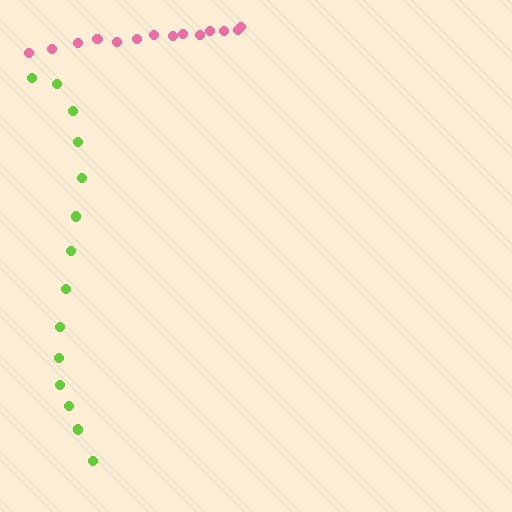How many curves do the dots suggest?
There are 2 distinct paths.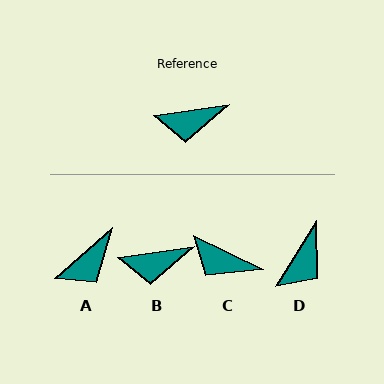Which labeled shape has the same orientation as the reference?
B.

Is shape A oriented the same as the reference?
No, it is off by about 33 degrees.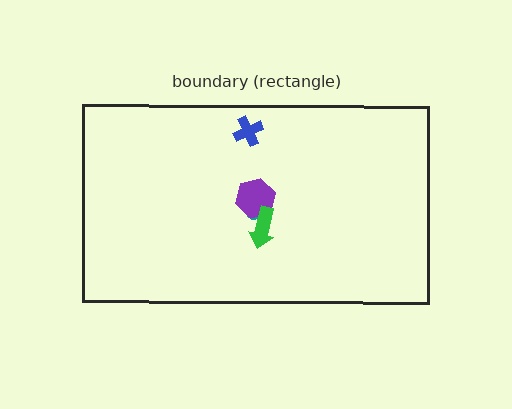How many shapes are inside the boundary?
4 inside, 0 outside.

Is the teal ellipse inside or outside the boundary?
Inside.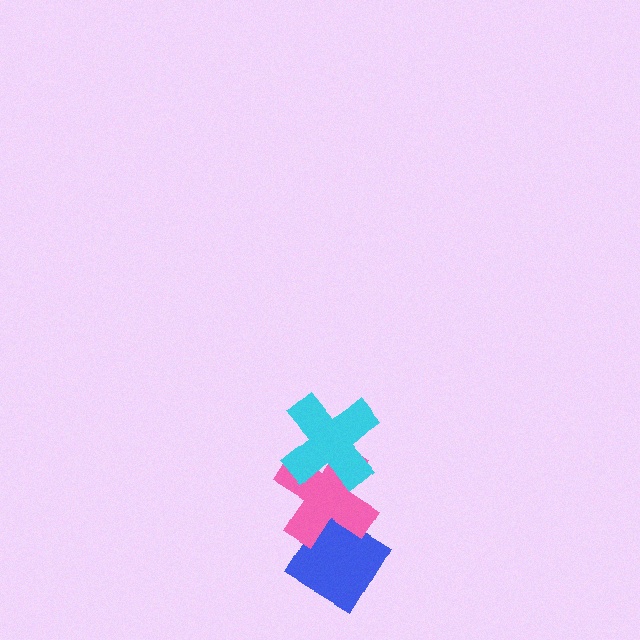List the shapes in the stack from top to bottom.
From top to bottom: the cyan cross, the pink cross, the blue diamond.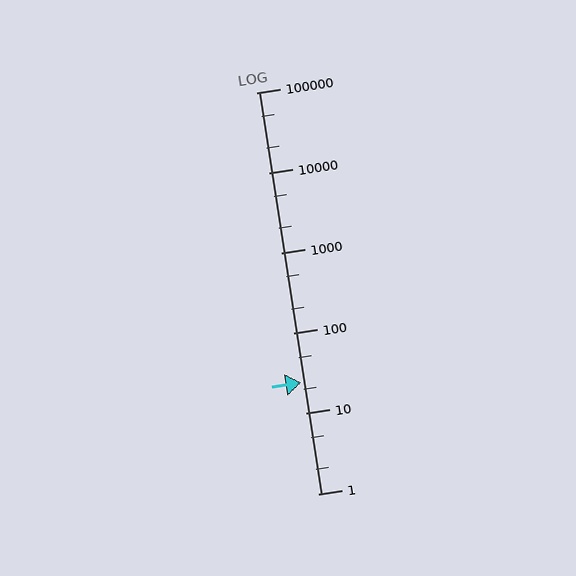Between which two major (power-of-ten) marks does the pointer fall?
The pointer is between 10 and 100.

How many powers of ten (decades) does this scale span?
The scale spans 5 decades, from 1 to 100000.